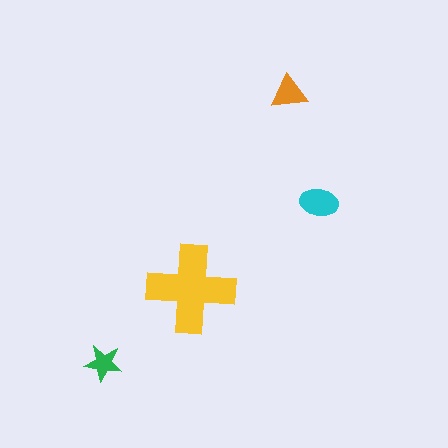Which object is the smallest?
The green star.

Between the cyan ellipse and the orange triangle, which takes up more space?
The cyan ellipse.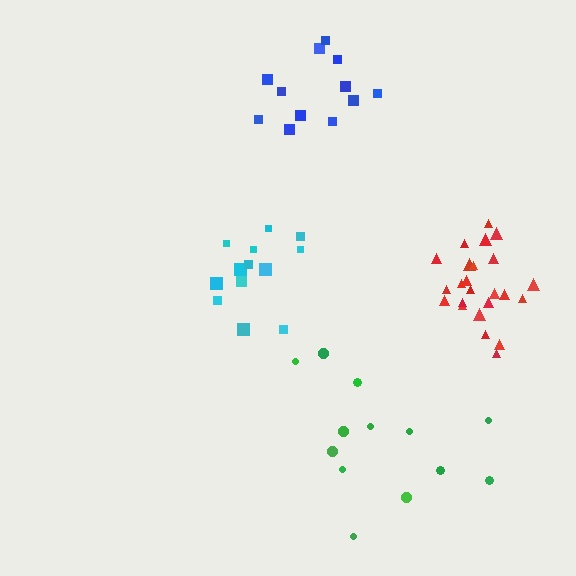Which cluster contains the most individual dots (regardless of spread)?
Red (24).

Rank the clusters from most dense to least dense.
red, blue, cyan, green.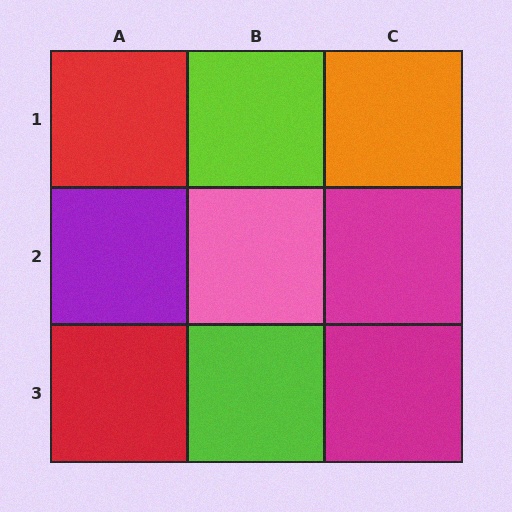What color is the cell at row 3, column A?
Red.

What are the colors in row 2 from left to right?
Purple, pink, magenta.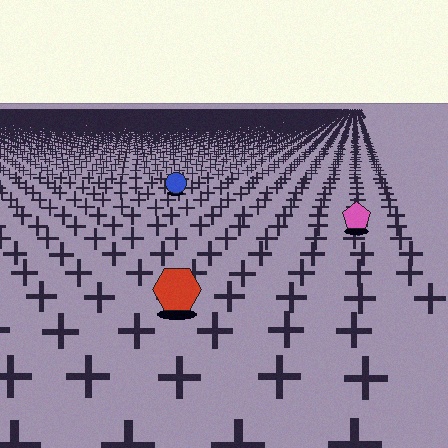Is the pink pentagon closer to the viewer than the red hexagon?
No. The red hexagon is closer — you can tell from the texture gradient: the ground texture is coarser near it.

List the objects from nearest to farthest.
From nearest to farthest: the red hexagon, the pink pentagon, the blue circle.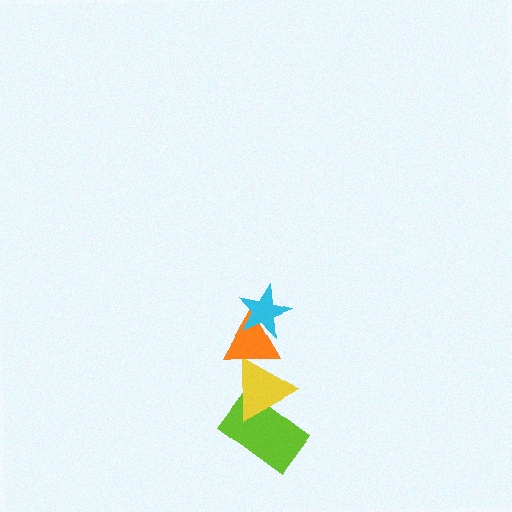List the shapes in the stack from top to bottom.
From top to bottom: the cyan star, the orange triangle, the yellow triangle, the lime rectangle.